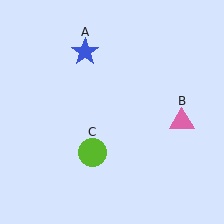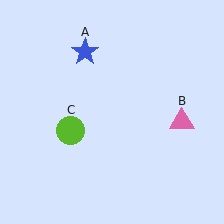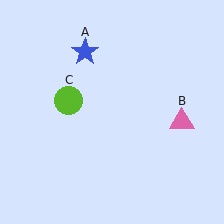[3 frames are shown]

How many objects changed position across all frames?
1 object changed position: lime circle (object C).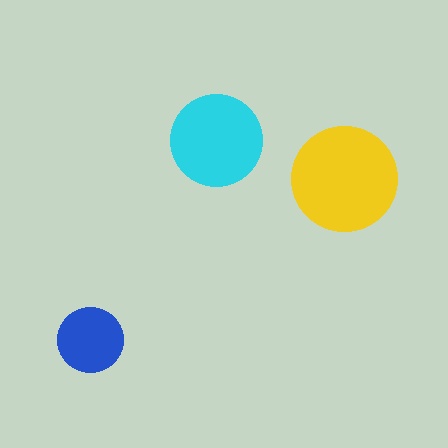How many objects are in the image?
There are 3 objects in the image.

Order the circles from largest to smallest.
the yellow one, the cyan one, the blue one.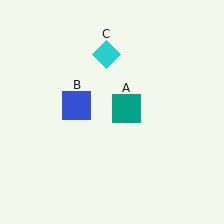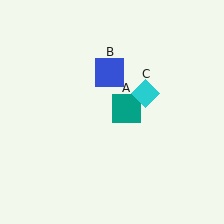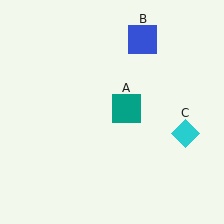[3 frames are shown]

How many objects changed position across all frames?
2 objects changed position: blue square (object B), cyan diamond (object C).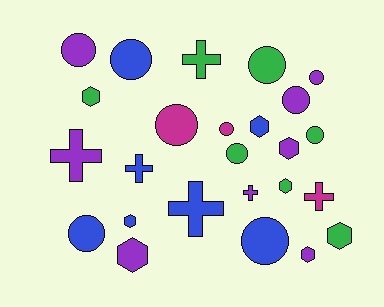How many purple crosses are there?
There are 2 purple crosses.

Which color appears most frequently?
Purple, with 8 objects.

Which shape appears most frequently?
Circle, with 11 objects.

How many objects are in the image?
There are 25 objects.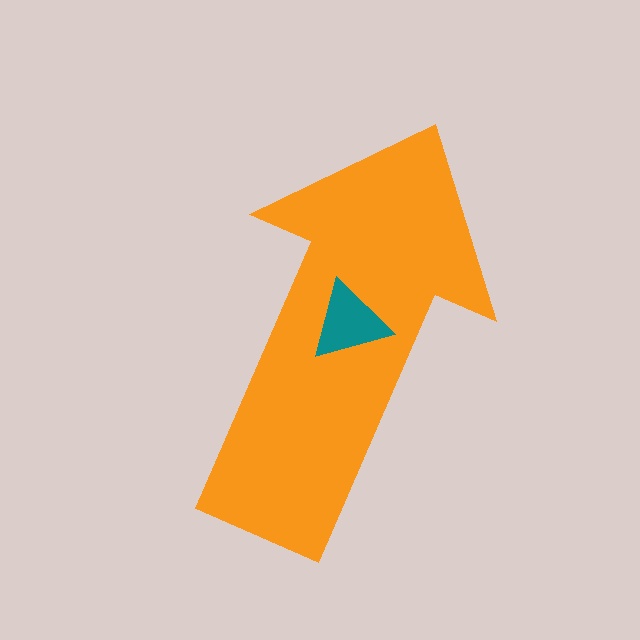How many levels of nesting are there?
2.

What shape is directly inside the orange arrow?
The teal triangle.